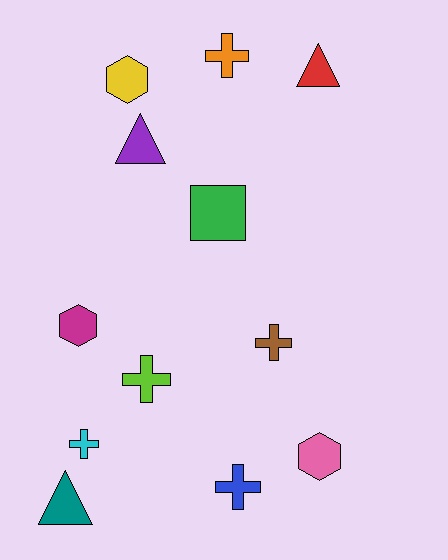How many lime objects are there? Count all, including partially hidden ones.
There is 1 lime object.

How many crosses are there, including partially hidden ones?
There are 5 crosses.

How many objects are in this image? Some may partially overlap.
There are 12 objects.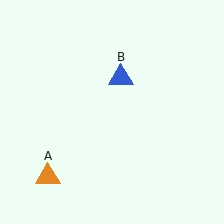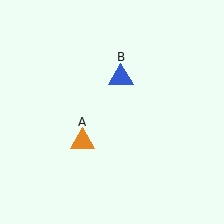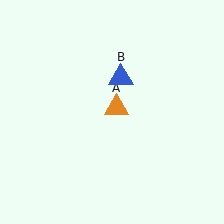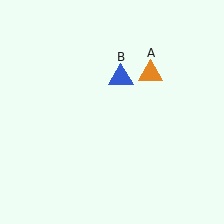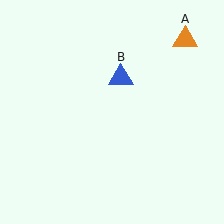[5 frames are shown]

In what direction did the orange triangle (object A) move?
The orange triangle (object A) moved up and to the right.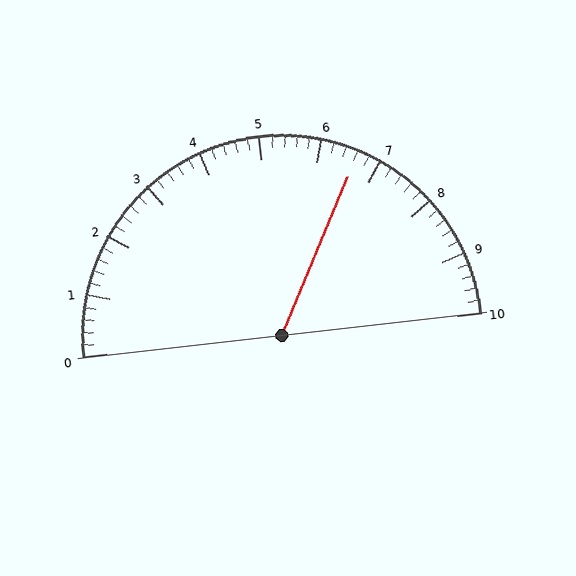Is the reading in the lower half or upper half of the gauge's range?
The reading is in the upper half of the range (0 to 10).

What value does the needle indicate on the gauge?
The needle indicates approximately 6.6.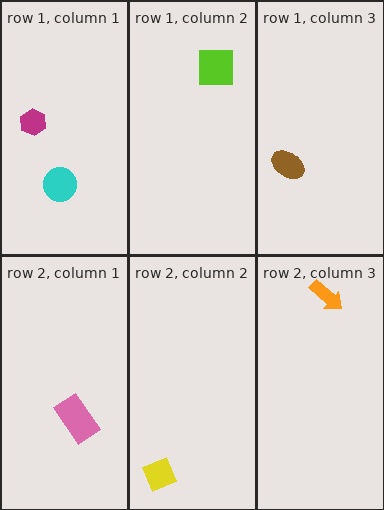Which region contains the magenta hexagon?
The row 1, column 1 region.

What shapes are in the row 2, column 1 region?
The pink rectangle.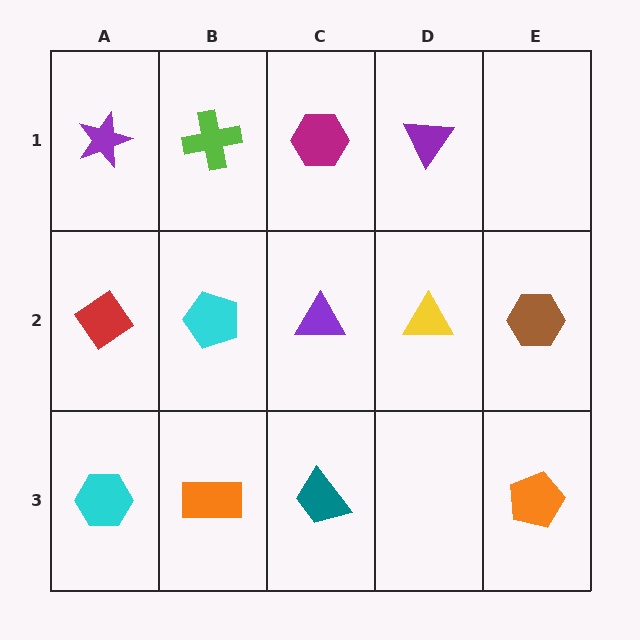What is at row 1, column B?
A lime cross.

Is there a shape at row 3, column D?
No, that cell is empty.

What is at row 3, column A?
A cyan hexagon.